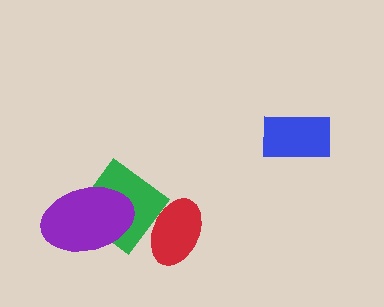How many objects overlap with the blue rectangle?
0 objects overlap with the blue rectangle.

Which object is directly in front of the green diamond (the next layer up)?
The red ellipse is directly in front of the green diamond.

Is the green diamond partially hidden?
Yes, it is partially covered by another shape.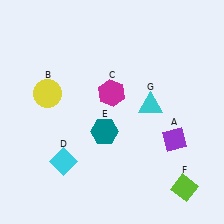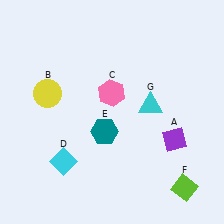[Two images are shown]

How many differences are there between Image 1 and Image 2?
There is 1 difference between the two images.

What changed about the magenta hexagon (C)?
In Image 1, C is magenta. In Image 2, it changed to pink.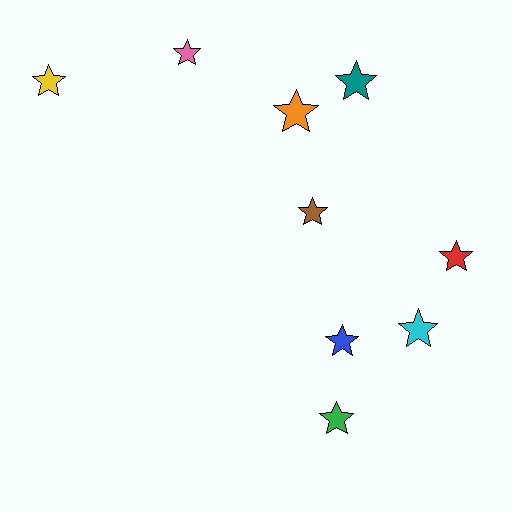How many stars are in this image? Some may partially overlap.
There are 9 stars.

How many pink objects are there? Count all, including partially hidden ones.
There is 1 pink object.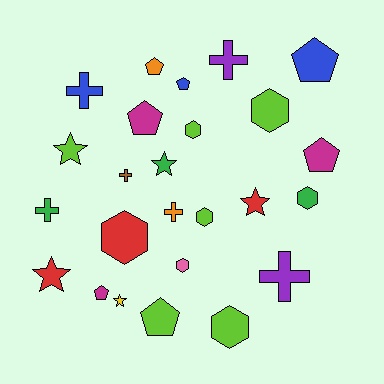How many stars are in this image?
There are 5 stars.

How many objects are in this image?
There are 25 objects.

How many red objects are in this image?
There are 3 red objects.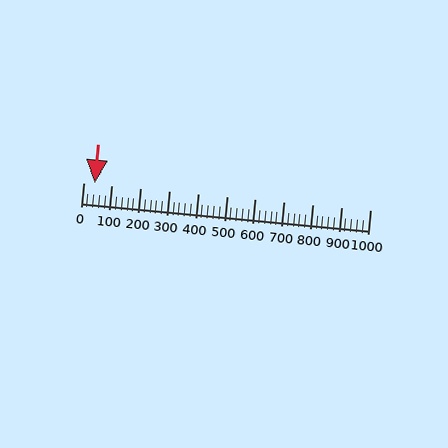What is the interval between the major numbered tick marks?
The major tick marks are spaced 100 units apart.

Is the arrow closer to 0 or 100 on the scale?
The arrow is closer to 0.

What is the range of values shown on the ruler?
The ruler shows values from 0 to 1000.